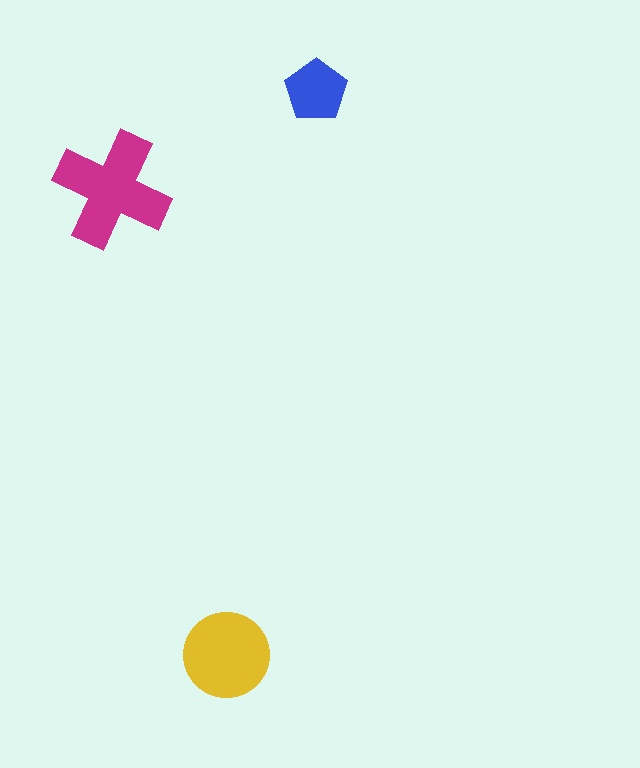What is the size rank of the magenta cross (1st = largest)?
1st.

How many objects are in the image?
There are 3 objects in the image.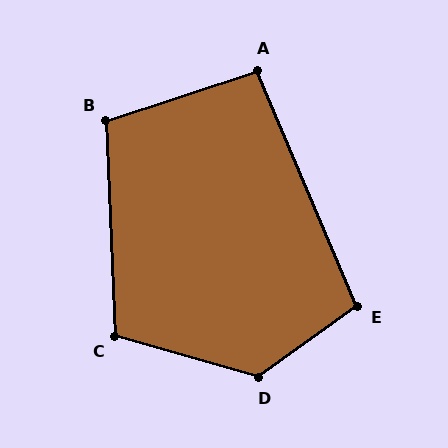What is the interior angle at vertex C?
Approximately 108 degrees (obtuse).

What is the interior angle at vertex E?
Approximately 103 degrees (obtuse).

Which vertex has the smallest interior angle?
A, at approximately 95 degrees.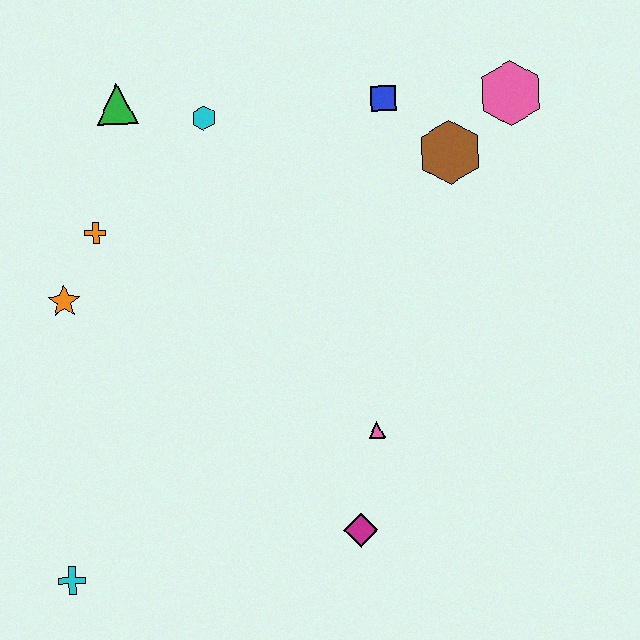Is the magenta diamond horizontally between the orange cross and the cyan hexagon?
No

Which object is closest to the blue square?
The brown hexagon is closest to the blue square.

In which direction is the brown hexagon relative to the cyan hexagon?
The brown hexagon is to the right of the cyan hexagon.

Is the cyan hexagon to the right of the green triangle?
Yes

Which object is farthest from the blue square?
The cyan cross is farthest from the blue square.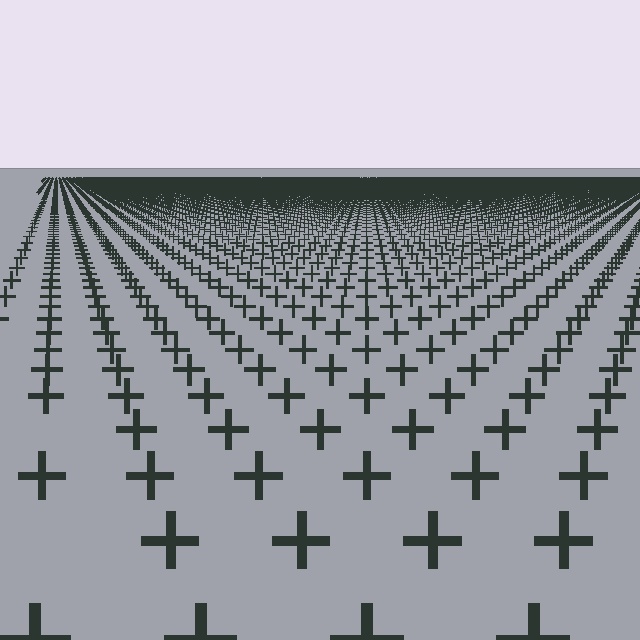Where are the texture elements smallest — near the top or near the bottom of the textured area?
Near the top.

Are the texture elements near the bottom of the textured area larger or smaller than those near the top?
Larger. Near the bottom, elements are closer to the viewer and appear at a bigger on-screen size.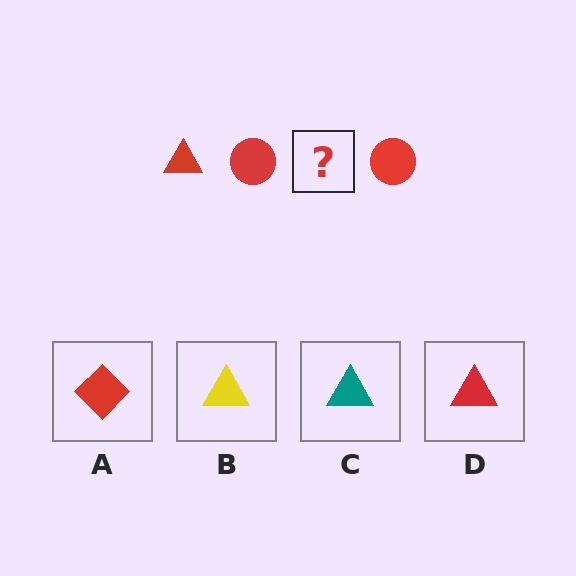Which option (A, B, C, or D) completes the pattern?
D.